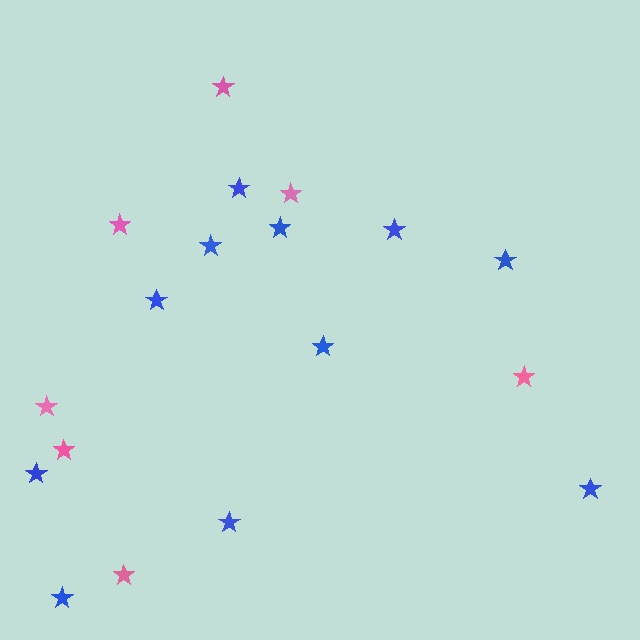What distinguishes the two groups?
There are 2 groups: one group of pink stars (7) and one group of blue stars (11).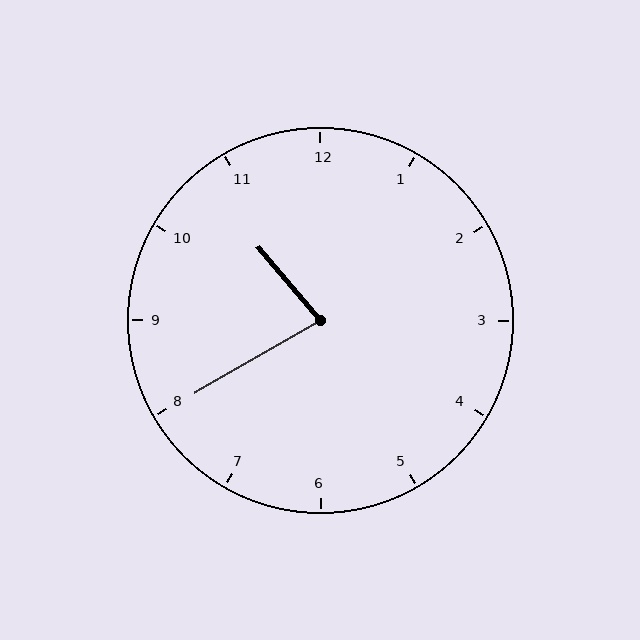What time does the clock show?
10:40.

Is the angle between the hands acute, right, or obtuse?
It is acute.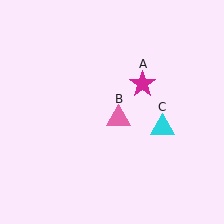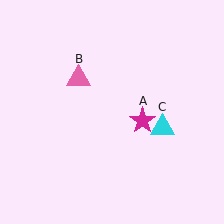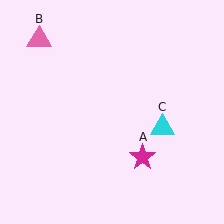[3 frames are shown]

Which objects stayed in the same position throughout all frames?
Cyan triangle (object C) remained stationary.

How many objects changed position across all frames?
2 objects changed position: magenta star (object A), pink triangle (object B).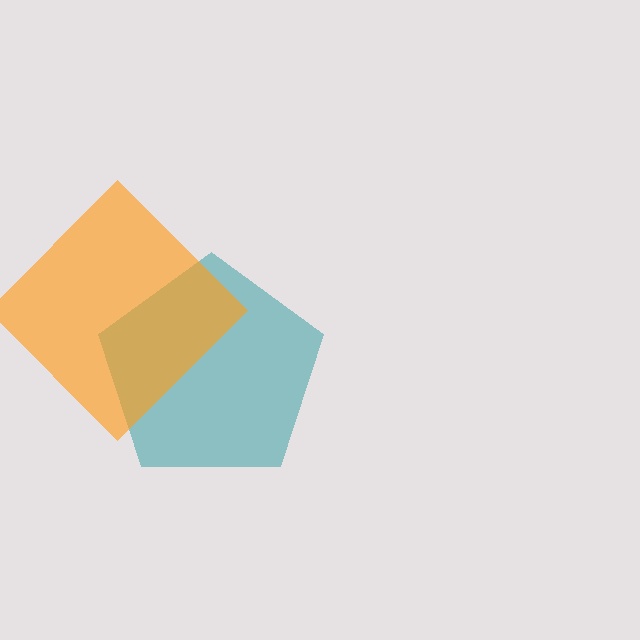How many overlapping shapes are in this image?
There are 2 overlapping shapes in the image.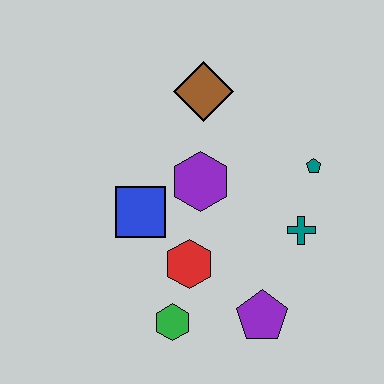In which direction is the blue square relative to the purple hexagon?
The blue square is to the left of the purple hexagon.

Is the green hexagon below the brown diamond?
Yes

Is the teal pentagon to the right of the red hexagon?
Yes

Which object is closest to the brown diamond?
The purple hexagon is closest to the brown diamond.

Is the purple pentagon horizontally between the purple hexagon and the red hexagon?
No